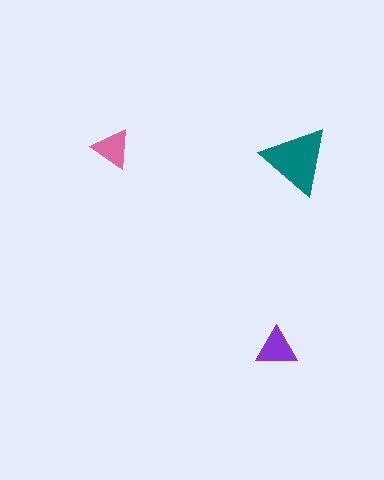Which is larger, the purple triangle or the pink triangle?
The purple one.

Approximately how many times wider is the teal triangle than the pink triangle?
About 1.5 times wider.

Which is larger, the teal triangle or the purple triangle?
The teal one.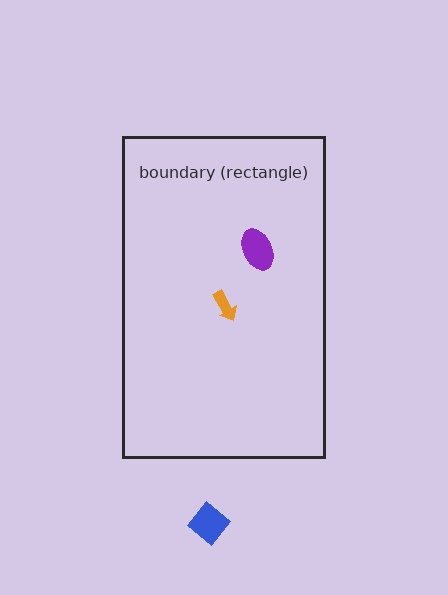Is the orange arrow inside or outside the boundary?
Inside.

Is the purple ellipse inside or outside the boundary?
Inside.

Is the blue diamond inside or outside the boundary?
Outside.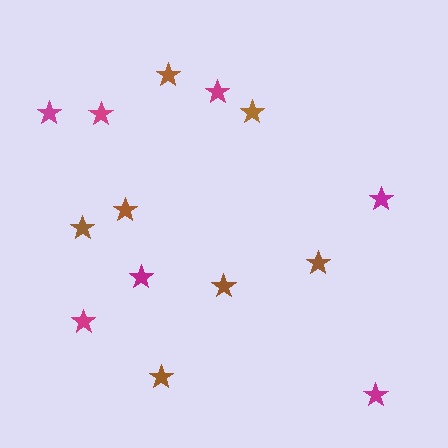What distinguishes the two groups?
There are 2 groups: one group of magenta stars (7) and one group of brown stars (7).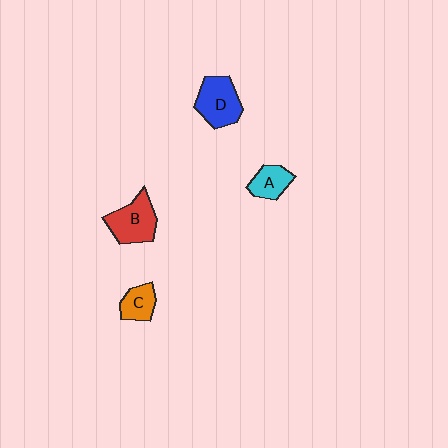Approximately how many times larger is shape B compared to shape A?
Approximately 1.6 times.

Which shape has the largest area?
Shape D (blue).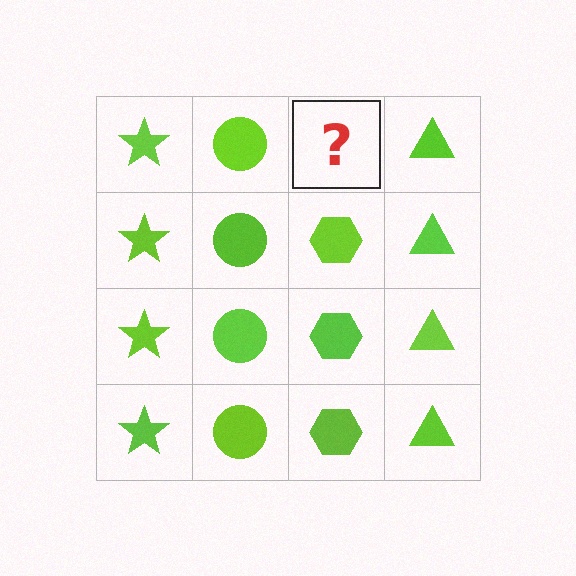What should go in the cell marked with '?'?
The missing cell should contain a lime hexagon.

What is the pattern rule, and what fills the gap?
The rule is that each column has a consistent shape. The gap should be filled with a lime hexagon.